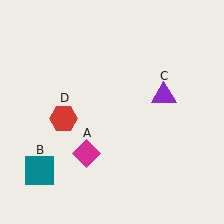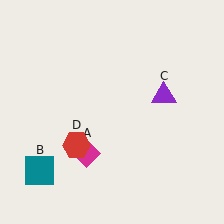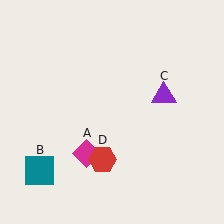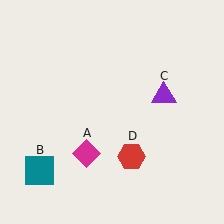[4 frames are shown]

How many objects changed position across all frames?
1 object changed position: red hexagon (object D).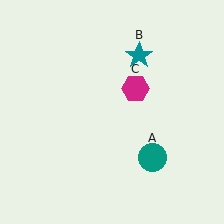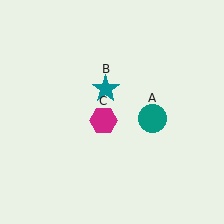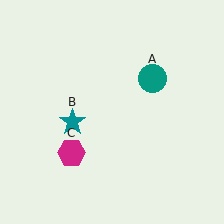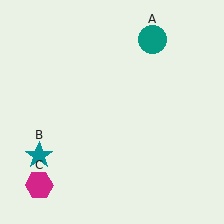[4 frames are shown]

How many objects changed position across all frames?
3 objects changed position: teal circle (object A), teal star (object B), magenta hexagon (object C).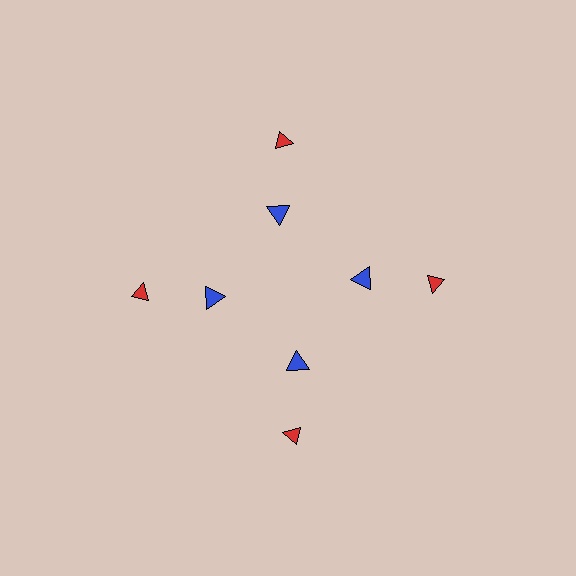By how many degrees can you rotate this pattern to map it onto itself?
The pattern maps onto itself every 90 degrees of rotation.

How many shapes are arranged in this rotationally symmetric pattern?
There are 8 shapes, arranged in 4 groups of 2.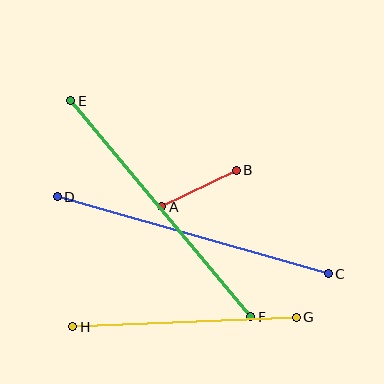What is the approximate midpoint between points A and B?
The midpoint is at approximately (199, 189) pixels.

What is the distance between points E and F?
The distance is approximately 281 pixels.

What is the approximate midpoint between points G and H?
The midpoint is at approximately (185, 322) pixels.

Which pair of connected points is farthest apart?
Points C and D are farthest apart.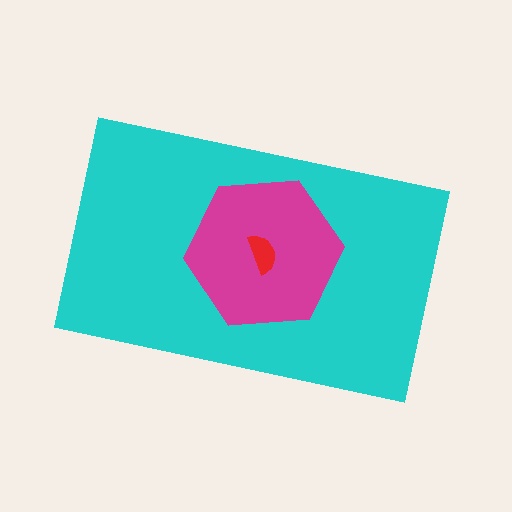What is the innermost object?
The red semicircle.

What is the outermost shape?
The cyan rectangle.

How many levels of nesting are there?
3.